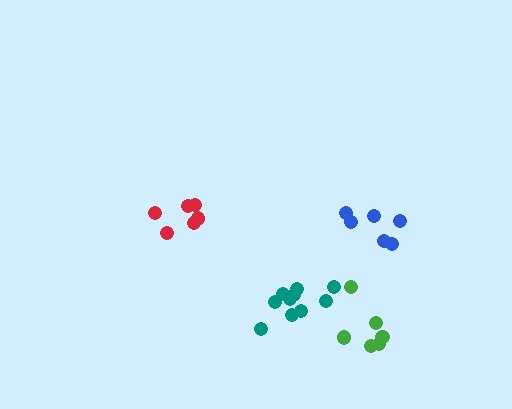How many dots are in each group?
Group 1: 6 dots, Group 2: 6 dots, Group 3: 10 dots, Group 4: 6 dots (28 total).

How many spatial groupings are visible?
There are 4 spatial groupings.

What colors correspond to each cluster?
The clusters are colored: red, green, teal, blue.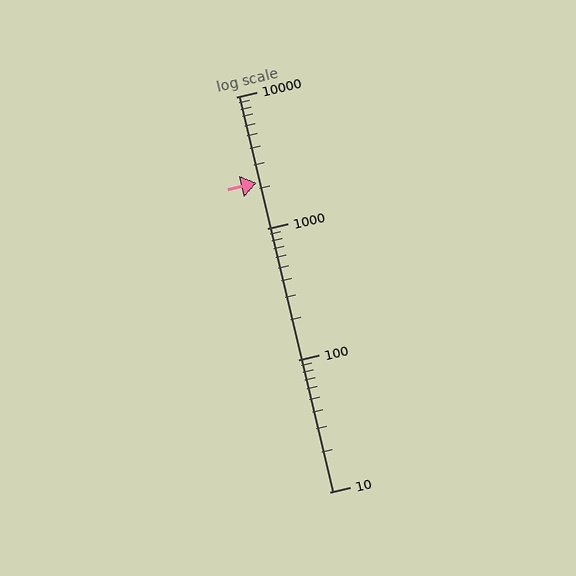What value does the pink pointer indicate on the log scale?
The pointer indicates approximately 2200.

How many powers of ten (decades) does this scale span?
The scale spans 3 decades, from 10 to 10000.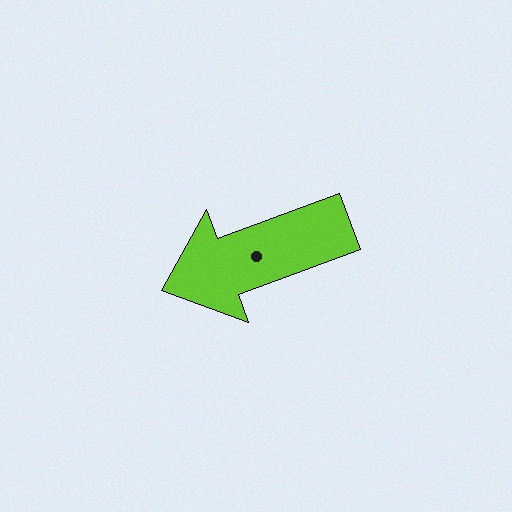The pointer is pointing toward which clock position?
Roughly 8 o'clock.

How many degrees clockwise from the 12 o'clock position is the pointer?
Approximately 250 degrees.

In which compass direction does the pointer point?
West.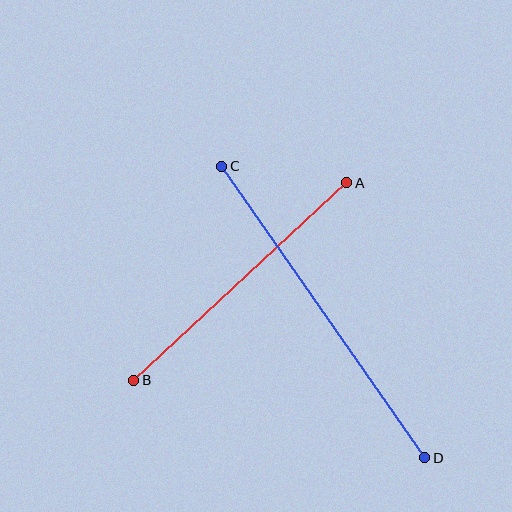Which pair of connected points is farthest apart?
Points C and D are farthest apart.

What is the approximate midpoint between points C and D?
The midpoint is at approximately (323, 312) pixels.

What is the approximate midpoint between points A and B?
The midpoint is at approximately (240, 281) pixels.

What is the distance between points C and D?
The distance is approximately 355 pixels.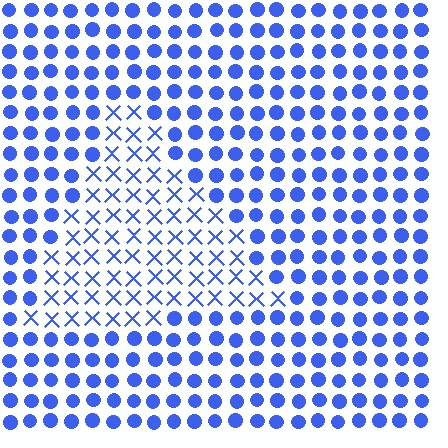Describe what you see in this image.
The image is filled with small blue elements arranged in a uniform grid. A triangle-shaped region contains X marks, while the surrounding area contains circles. The boundary is defined purely by the change in element shape.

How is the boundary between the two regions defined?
The boundary is defined by a change in element shape: X marks inside vs. circles outside. All elements share the same color and spacing.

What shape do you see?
I see a triangle.